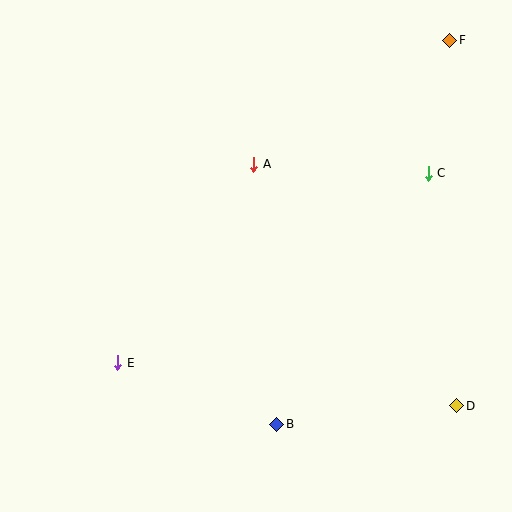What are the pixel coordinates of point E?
Point E is at (118, 363).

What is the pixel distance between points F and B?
The distance between F and B is 421 pixels.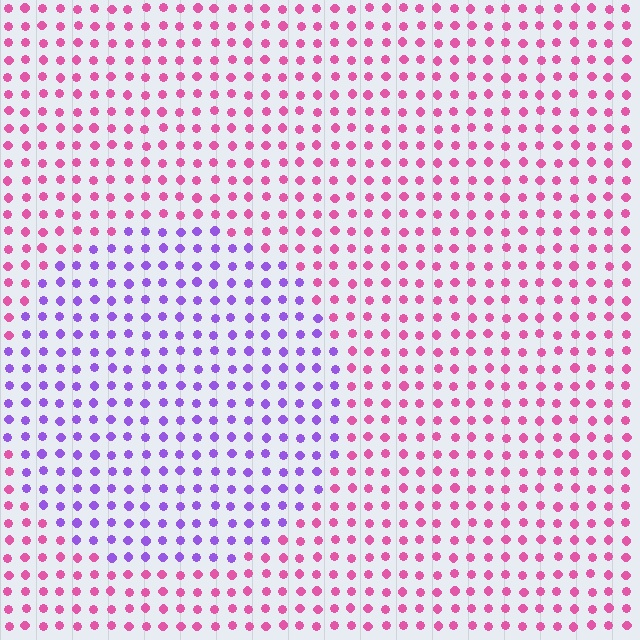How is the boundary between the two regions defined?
The boundary is defined purely by a slight shift in hue (about 57 degrees). Spacing, size, and orientation are identical on both sides.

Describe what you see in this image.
The image is filled with small pink elements in a uniform arrangement. A circle-shaped region is visible where the elements are tinted to a slightly different hue, forming a subtle color boundary.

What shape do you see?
I see a circle.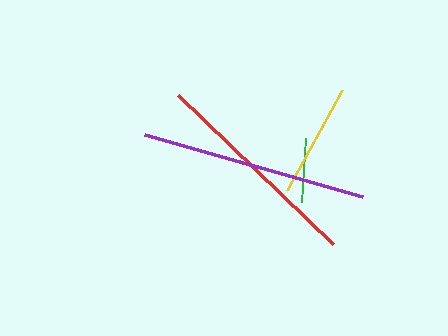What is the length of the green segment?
The green segment is approximately 64 pixels long.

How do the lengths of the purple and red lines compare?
The purple and red lines are approximately the same length.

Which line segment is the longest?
The purple line is the longest at approximately 227 pixels.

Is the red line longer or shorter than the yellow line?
The red line is longer than the yellow line.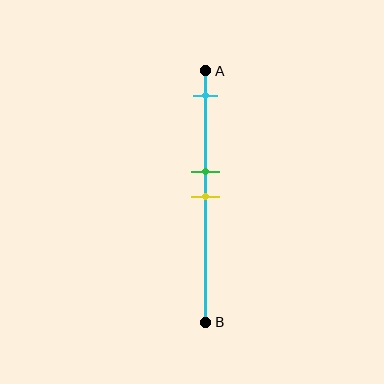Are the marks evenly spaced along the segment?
No, the marks are not evenly spaced.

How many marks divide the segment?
There are 3 marks dividing the segment.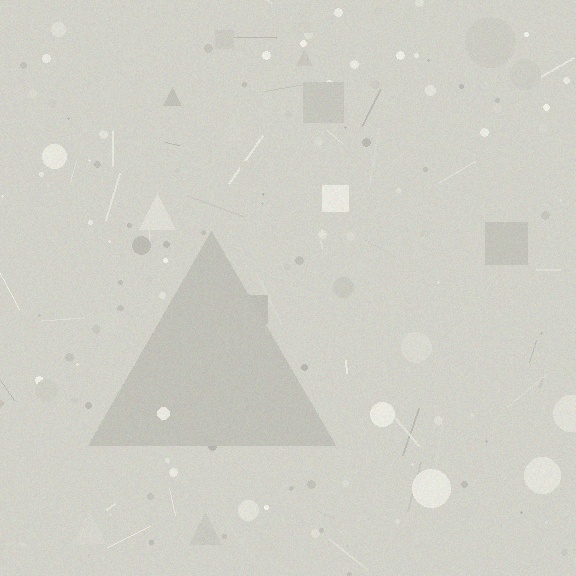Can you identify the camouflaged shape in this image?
The camouflaged shape is a triangle.